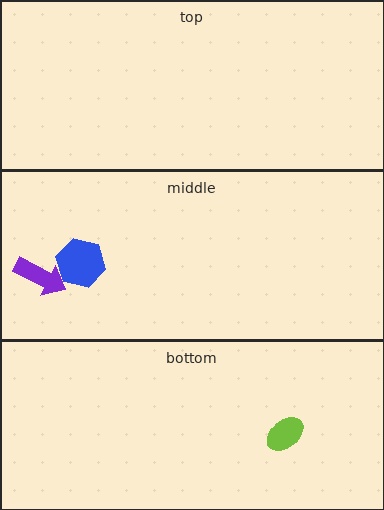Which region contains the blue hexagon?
The middle region.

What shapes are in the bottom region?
The lime ellipse.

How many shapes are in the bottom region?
1.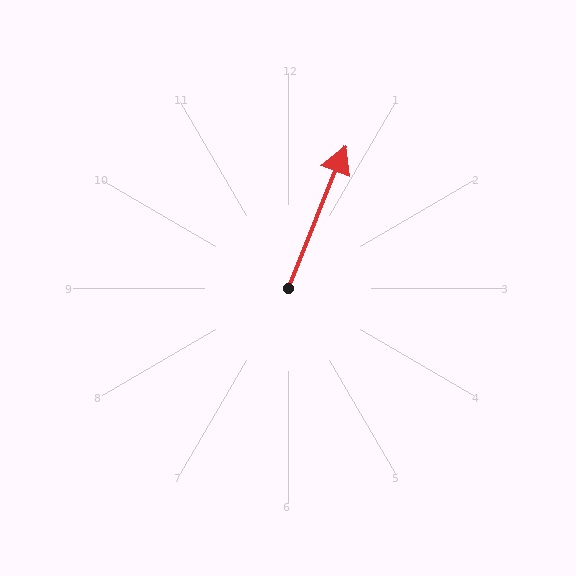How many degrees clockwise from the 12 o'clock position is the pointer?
Approximately 22 degrees.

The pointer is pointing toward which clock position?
Roughly 1 o'clock.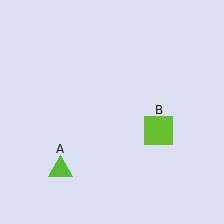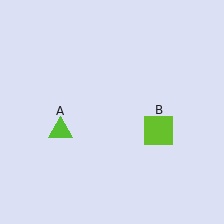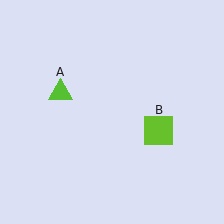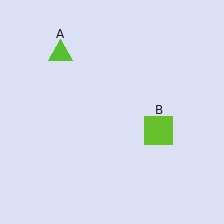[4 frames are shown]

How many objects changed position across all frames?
1 object changed position: lime triangle (object A).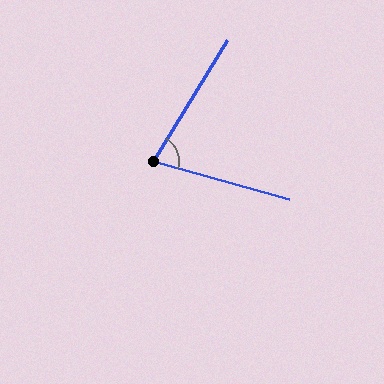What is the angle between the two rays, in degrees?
Approximately 74 degrees.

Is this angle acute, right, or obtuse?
It is acute.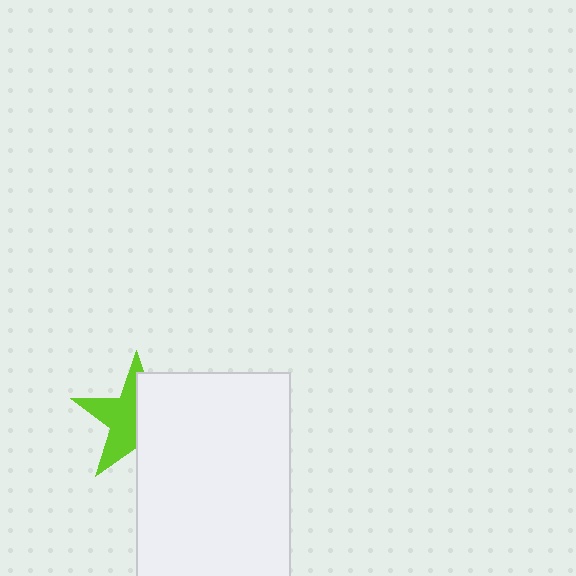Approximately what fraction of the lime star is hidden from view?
Roughly 50% of the lime star is hidden behind the white rectangle.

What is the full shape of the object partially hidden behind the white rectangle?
The partially hidden object is a lime star.